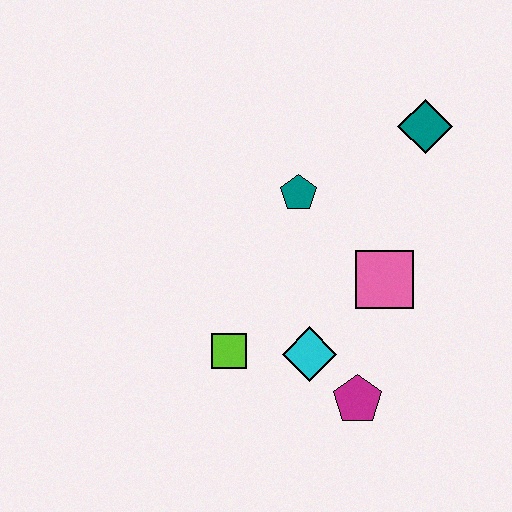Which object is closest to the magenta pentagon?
The cyan diamond is closest to the magenta pentagon.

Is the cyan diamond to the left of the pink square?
Yes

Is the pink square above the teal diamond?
No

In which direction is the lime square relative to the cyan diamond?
The lime square is to the left of the cyan diamond.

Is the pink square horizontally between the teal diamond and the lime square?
Yes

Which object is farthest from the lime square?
The teal diamond is farthest from the lime square.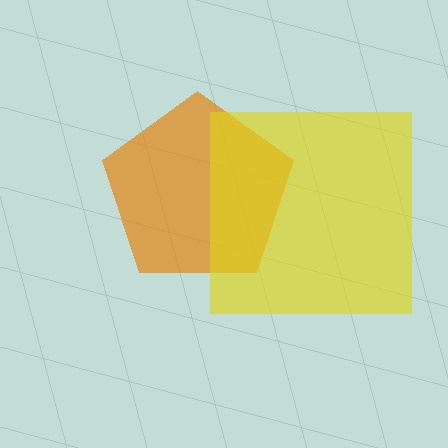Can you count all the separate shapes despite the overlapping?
Yes, there are 2 separate shapes.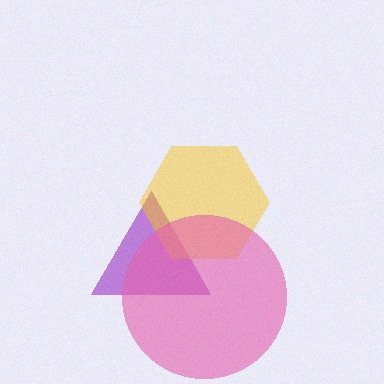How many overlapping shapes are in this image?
There are 3 overlapping shapes in the image.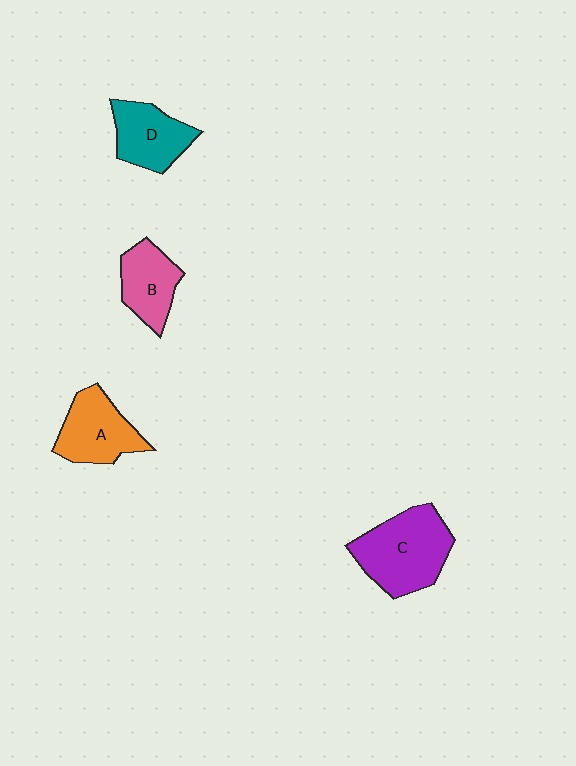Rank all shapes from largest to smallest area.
From largest to smallest: C (purple), A (orange), D (teal), B (pink).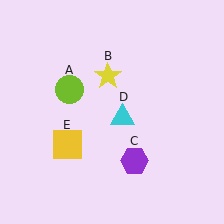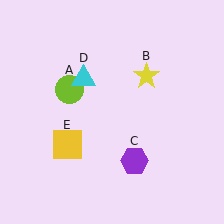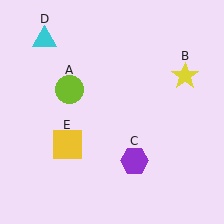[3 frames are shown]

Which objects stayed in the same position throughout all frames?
Lime circle (object A) and purple hexagon (object C) and yellow square (object E) remained stationary.